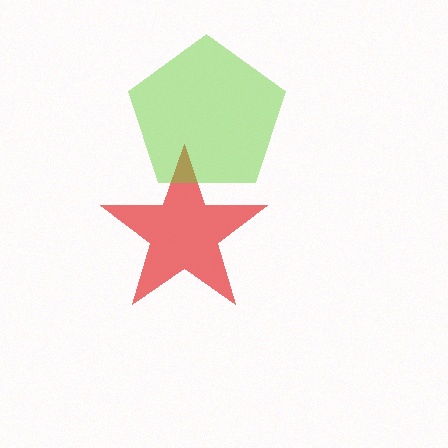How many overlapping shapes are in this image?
There are 2 overlapping shapes in the image.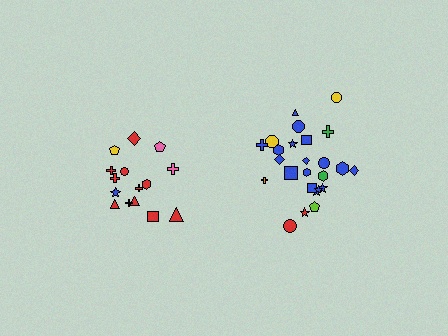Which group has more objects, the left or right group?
The right group.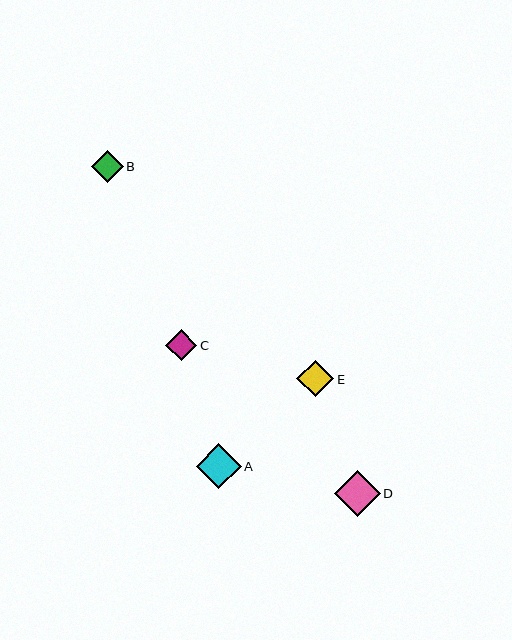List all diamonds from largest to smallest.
From largest to smallest: D, A, E, B, C.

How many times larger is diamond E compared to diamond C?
Diamond E is approximately 1.2 times the size of diamond C.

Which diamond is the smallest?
Diamond C is the smallest with a size of approximately 31 pixels.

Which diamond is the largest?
Diamond D is the largest with a size of approximately 46 pixels.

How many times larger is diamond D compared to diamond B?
Diamond D is approximately 1.4 times the size of diamond B.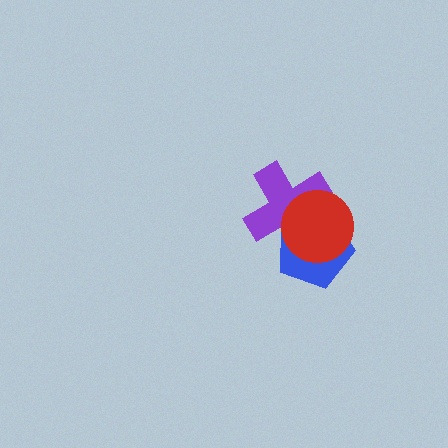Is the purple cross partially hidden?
Yes, it is partially covered by another shape.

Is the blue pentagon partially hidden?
Yes, it is partially covered by another shape.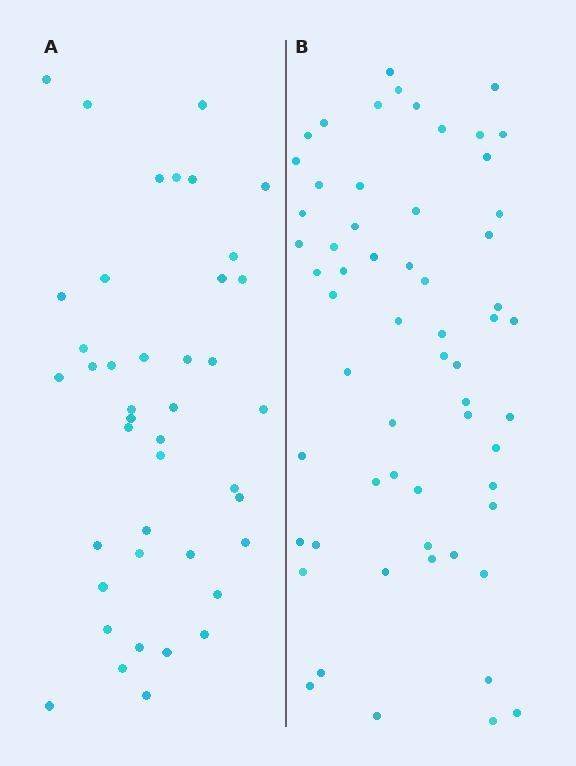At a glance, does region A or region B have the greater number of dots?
Region B (the right region) has more dots.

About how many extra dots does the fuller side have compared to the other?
Region B has approximately 20 more dots than region A.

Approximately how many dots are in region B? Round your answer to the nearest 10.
About 60 dots.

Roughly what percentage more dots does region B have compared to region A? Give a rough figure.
About 45% more.